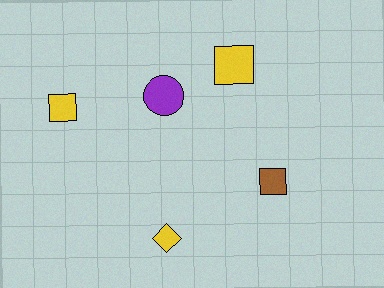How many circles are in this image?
There is 1 circle.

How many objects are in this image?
There are 5 objects.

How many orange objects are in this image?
There are no orange objects.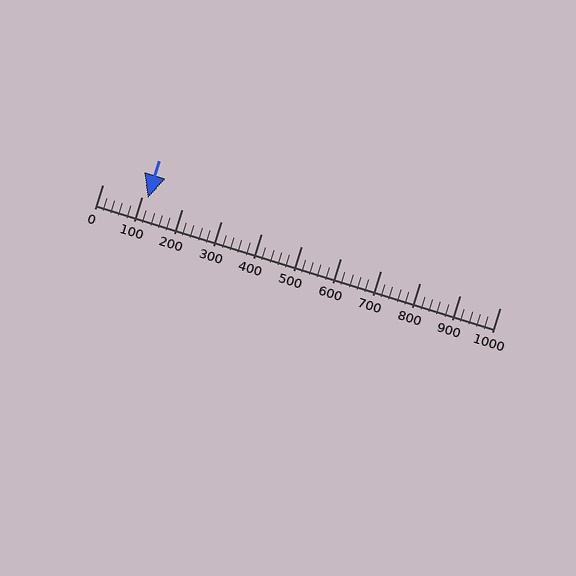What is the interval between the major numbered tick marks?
The major tick marks are spaced 100 units apart.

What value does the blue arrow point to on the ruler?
The blue arrow points to approximately 113.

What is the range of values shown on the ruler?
The ruler shows values from 0 to 1000.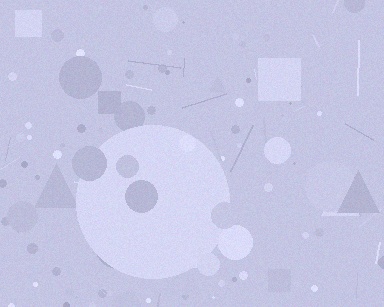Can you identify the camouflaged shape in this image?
The camouflaged shape is a circle.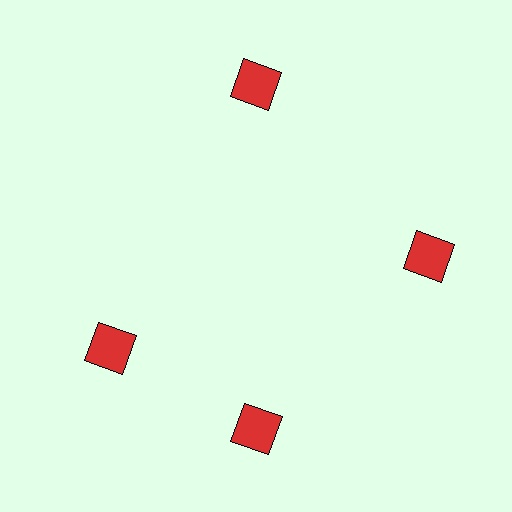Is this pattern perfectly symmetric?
No. The 4 red squares are arranged in a ring, but one element near the 9 o'clock position is rotated out of alignment along the ring, breaking the 4-fold rotational symmetry.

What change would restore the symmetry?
The symmetry would be restored by rotating it back into even spacing with its neighbors so that all 4 squares sit at equal angles and equal distance from the center.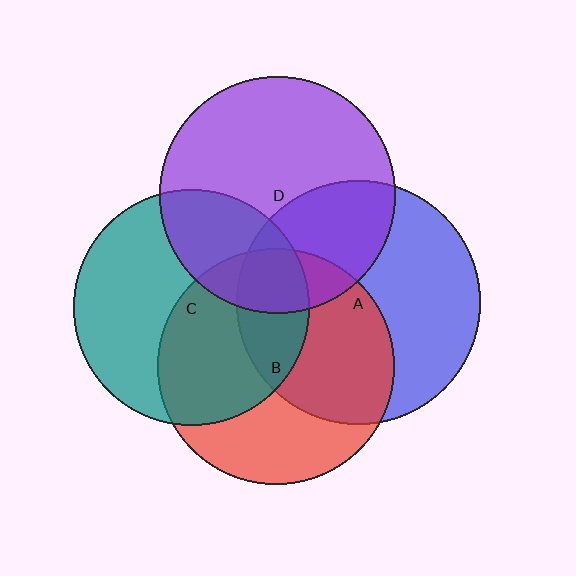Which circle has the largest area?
Circle A (blue).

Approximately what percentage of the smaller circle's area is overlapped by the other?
Approximately 35%.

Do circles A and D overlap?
Yes.